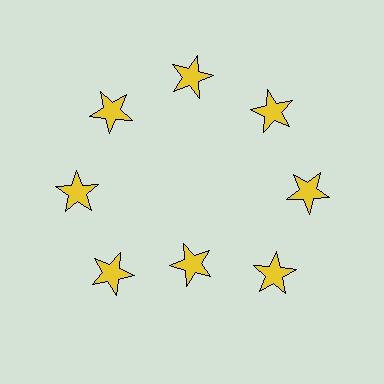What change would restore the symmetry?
The symmetry would be restored by moving it outward, back onto the ring so that all 8 stars sit at equal angles and equal distance from the center.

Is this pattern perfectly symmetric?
No. The 8 yellow stars are arranged in a ring, but one element near the 6 o'clock position is pulled inward toward the center, breaking the 8-fold rotational symmetry.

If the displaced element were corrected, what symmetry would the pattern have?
It would have 8-fold rotational symmetry — the pattern would map onto itself every 45 degrees.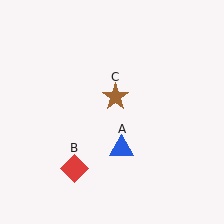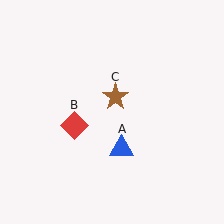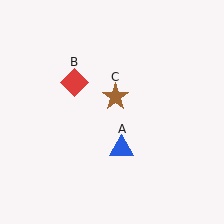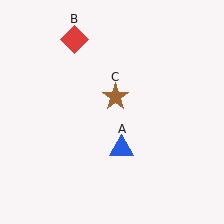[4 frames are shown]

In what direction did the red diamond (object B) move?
The red diamond (object B) moved up.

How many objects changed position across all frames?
1 object changed position: red diamond (object B).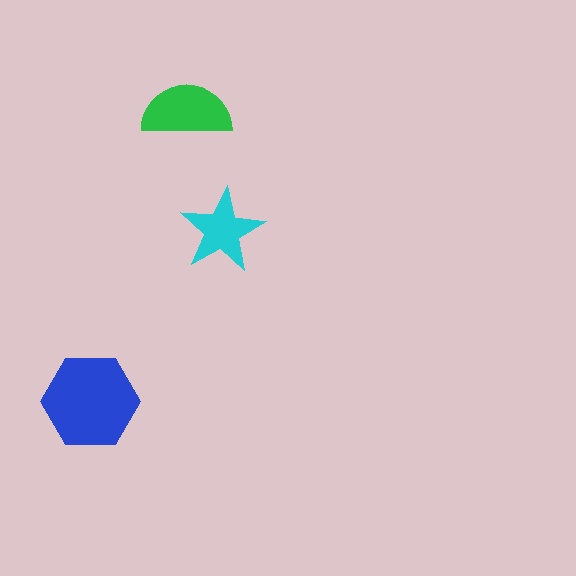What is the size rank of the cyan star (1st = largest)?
3rd.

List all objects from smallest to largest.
The cyan star, the green semicircle, the blue hexagon.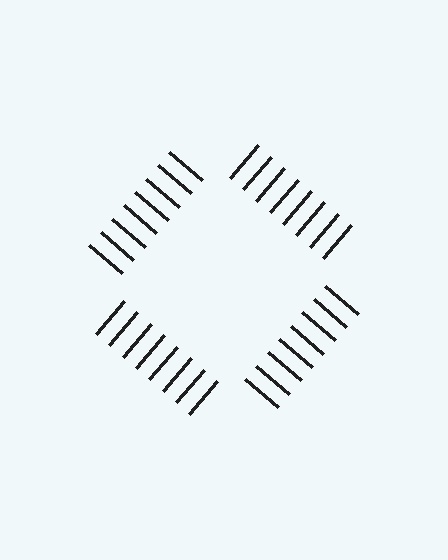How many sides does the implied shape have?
4 sides — the line-ends trace a square.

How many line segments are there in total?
32 — 8 along each of the 4 edges.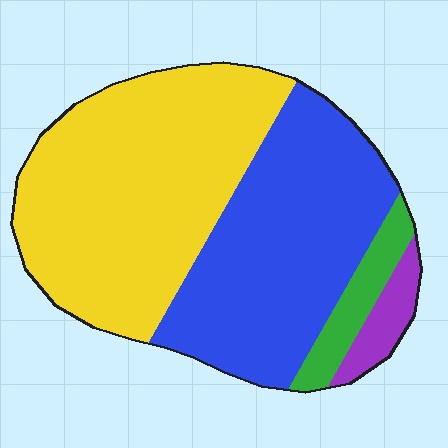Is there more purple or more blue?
Blue.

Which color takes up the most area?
Yellow, at roughly 50%.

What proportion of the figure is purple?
Purple covers around 5% of the figure.